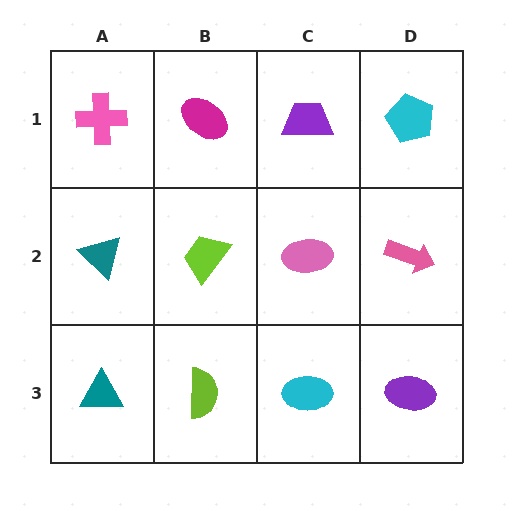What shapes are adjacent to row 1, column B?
A lime trapezoid (row 2, column B), a pink cross (row 1, column A), a purple trapezoid (row 1, column C).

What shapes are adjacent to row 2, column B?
A magenta ellipse (row 1, column B), a lime semicircle (row 3, column B), a teal triangle (row 2, column A), a pink ellipse (row 2, column C).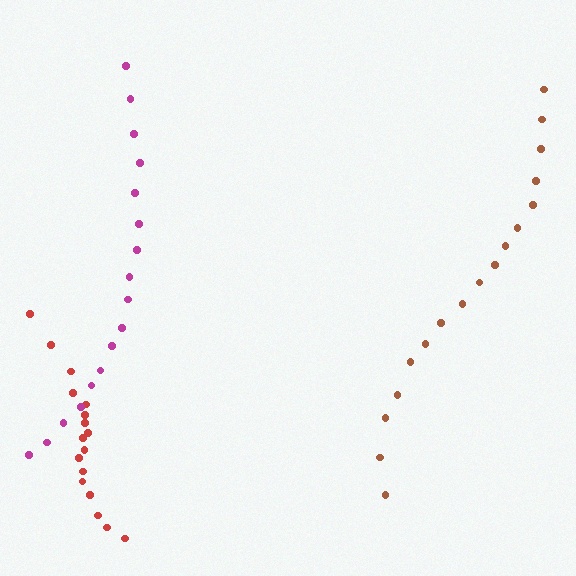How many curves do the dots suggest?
There are 3 distinct paths.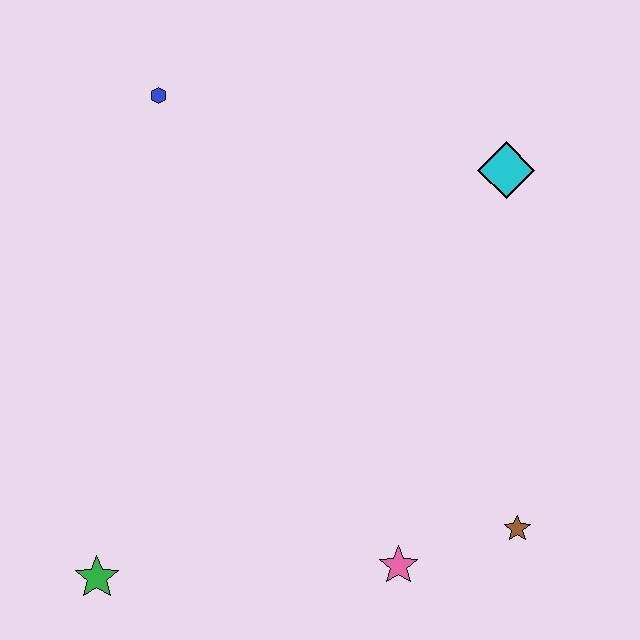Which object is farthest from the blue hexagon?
The brown star is farthest from the blue hexagon.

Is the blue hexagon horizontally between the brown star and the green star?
Yes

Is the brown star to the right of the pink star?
Yes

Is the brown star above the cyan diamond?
No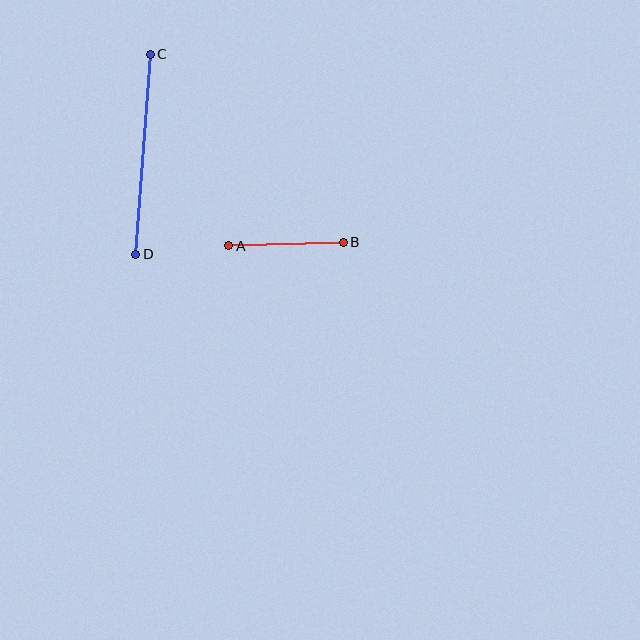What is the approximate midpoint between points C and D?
The midpoint is at approximately (143, 154) pixels.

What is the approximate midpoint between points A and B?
The midpoint is at approximately (286, 244) pixels.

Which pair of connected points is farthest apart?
Points C and D are farthest apart.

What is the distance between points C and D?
The distance is approximately 200 pixels.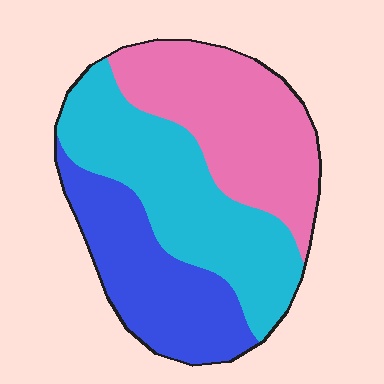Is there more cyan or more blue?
Cyan.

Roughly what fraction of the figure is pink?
Pink takes up about one third (1/3) of the figure.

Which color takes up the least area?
Blue, at roughly 30%.